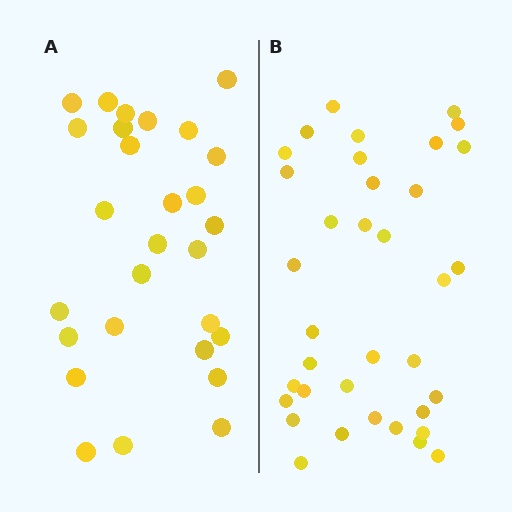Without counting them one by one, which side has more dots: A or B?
Region B (the right region) has more dots.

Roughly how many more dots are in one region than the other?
Region B has roughly 8 or so more dots than region A.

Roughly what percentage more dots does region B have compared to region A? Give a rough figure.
About 30% more.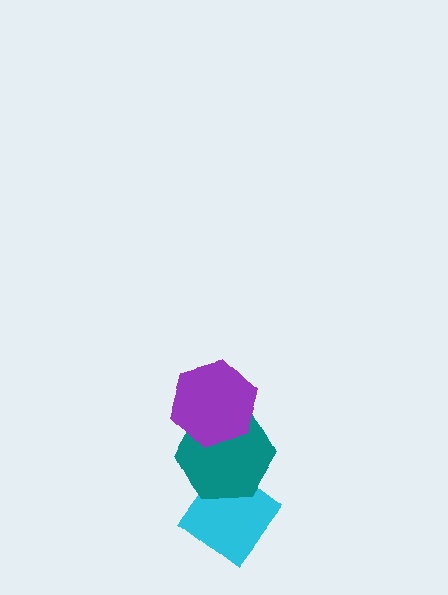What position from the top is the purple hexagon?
The purple hexagon is 1st from the top.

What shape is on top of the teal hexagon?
The purple hexagon is on top of the teal hexagon.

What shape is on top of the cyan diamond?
The teal hexagon is on top of the cyan diamond.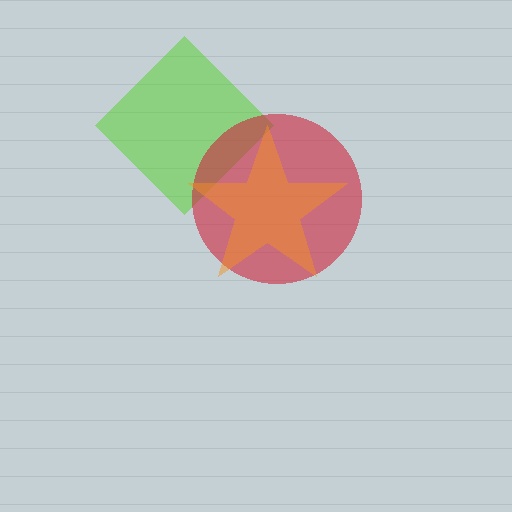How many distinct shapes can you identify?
There are 3 distinct shapes: a lime diamond, a red circle, an orange star.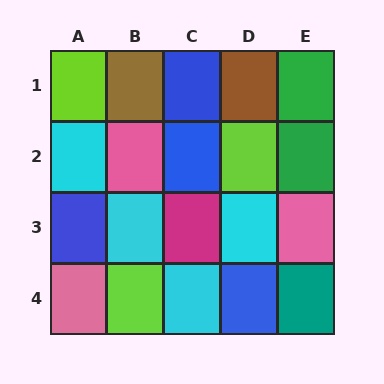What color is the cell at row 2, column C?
Blue.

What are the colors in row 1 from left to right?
Lime, brown, blue, brown, green.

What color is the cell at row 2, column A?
Cyan.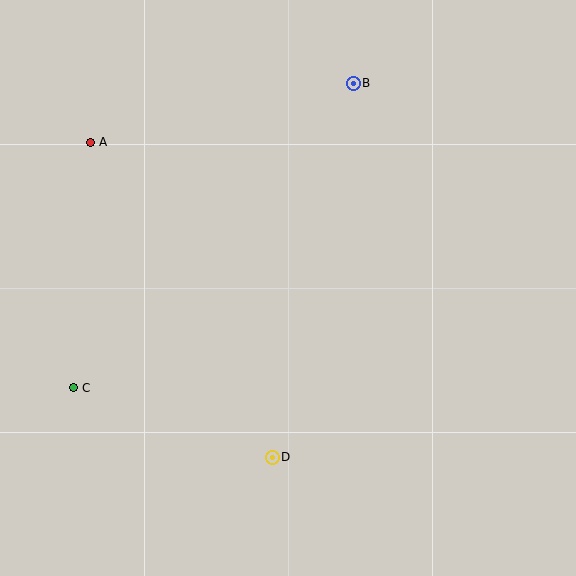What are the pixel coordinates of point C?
Point C is at (73, 388).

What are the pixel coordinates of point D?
Point D is at (272, 457).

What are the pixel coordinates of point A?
Point A is at (90, 142).